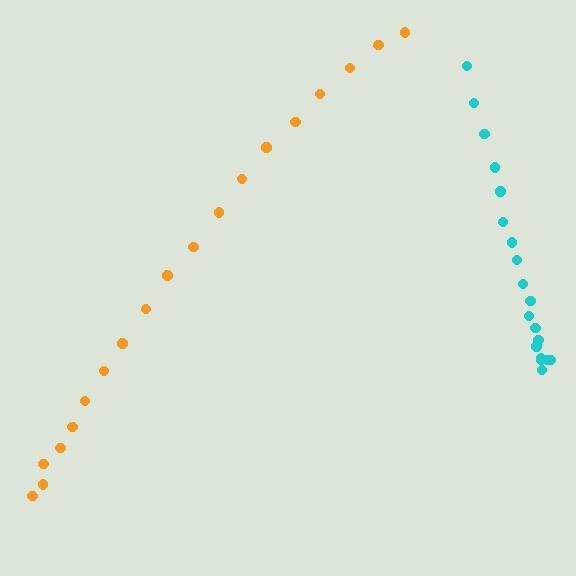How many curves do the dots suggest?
There are 2 distinct paths.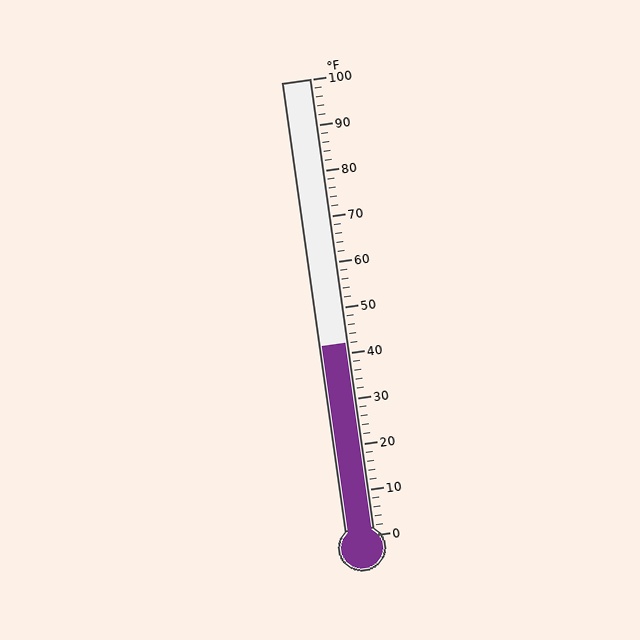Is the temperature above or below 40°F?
The temperature is above 40°F.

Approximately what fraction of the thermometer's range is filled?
The thermometer is filled to approximately 40% of its range.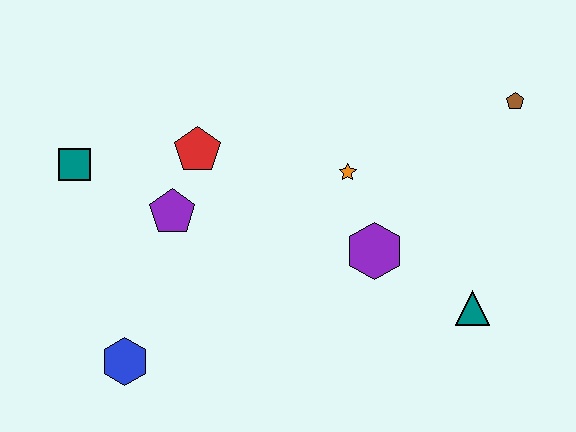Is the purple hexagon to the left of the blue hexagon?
No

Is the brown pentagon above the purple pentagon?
Yes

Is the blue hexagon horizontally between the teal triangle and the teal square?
Yes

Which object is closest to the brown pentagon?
The orange star is closest to the brown pentagon.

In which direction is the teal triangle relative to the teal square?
The teal triangle is to the right of the teal square.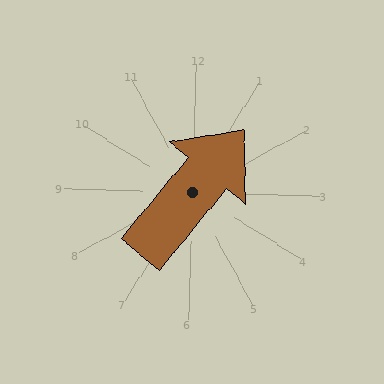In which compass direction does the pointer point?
Northeast.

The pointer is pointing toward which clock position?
Roughly 1 o'clock.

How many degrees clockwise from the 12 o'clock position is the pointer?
Approximately 38 degrees.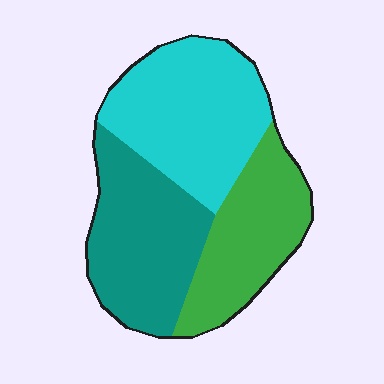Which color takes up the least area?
Green, at roughly 30%.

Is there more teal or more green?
Teal.